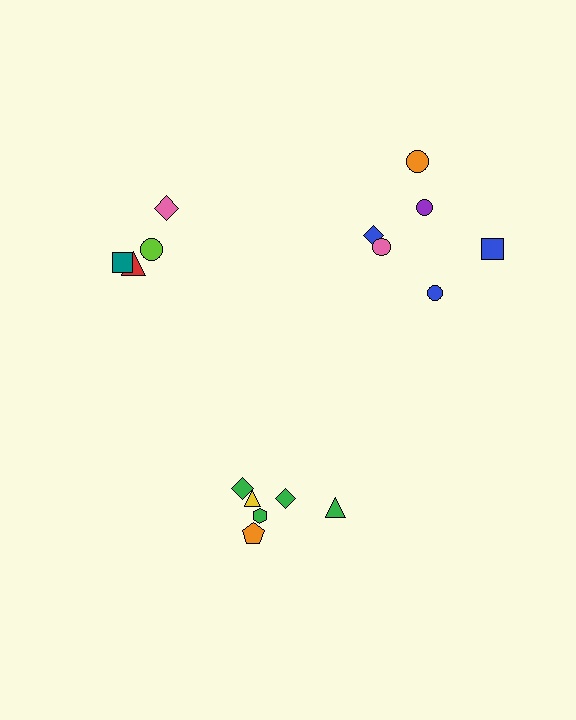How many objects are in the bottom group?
There are 6 objects.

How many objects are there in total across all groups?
There are 16 objects.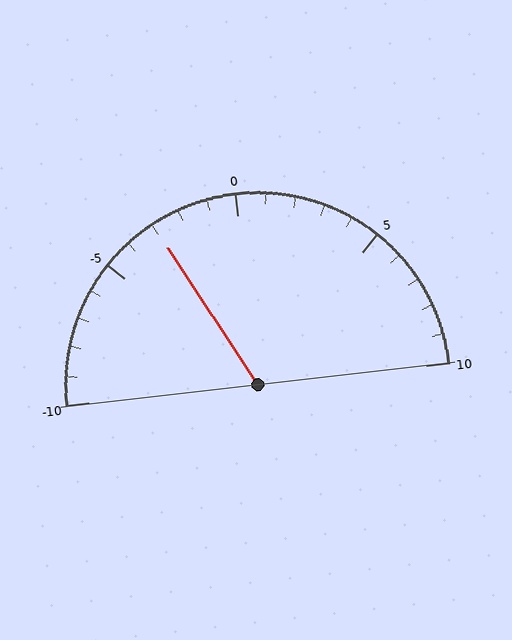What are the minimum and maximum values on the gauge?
The gauge ranges from -10 to 10.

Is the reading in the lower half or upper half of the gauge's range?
The reading is in the lower half of the range (-10 to 10).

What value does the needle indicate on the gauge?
The needle indicates approximately -3.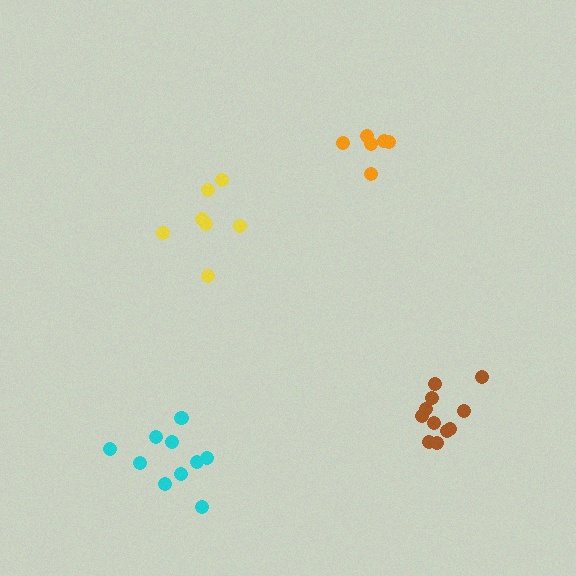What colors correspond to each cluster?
The clusters are colored: cyan, brown, yellow, orange.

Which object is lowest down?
The cyan cluster is bottommost.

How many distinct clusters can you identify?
There are 4 distinct clusters.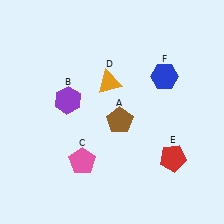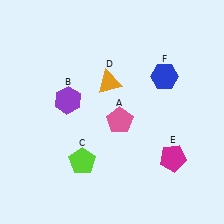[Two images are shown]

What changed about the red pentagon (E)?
In Image 1, E is red. In Image 2, it changed to magenta.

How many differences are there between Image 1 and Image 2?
There are 3 differences between the two images.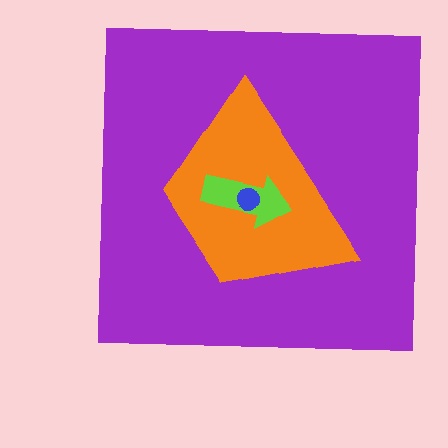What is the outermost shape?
The purple square.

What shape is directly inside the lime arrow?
The blue circle.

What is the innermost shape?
The blue circle.